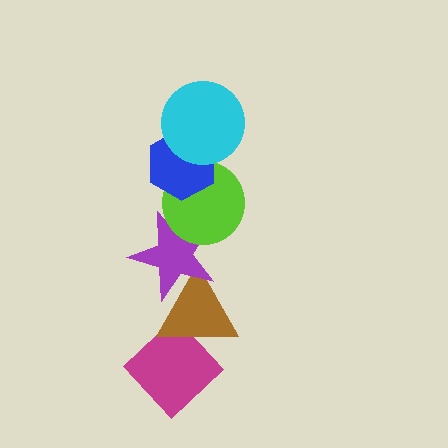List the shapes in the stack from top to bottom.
From top to bottom: the cyan circle, the blue hexagon, the lime circle, the purple star, the brown triangle, the magenta diamond.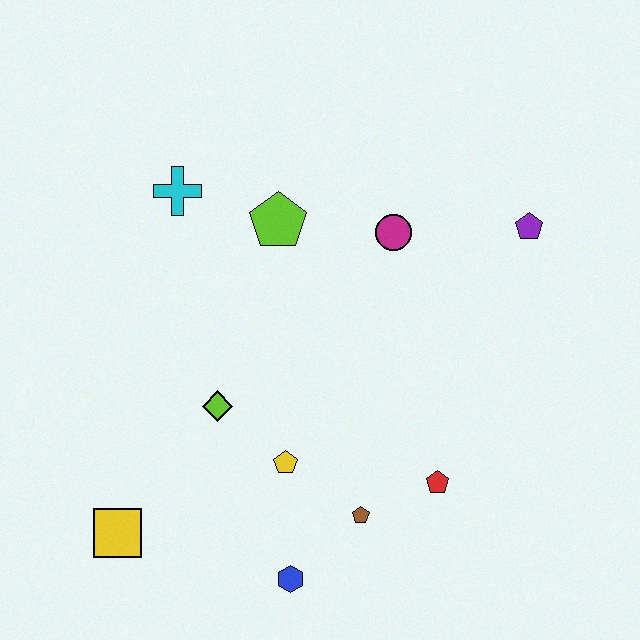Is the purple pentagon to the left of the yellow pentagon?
No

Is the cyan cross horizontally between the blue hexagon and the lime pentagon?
No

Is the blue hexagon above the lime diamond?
No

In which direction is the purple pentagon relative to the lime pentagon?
The purple pentagon is to the right of the lime pentagon.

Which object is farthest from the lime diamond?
The purple pentagon is farthest from the lime diamond.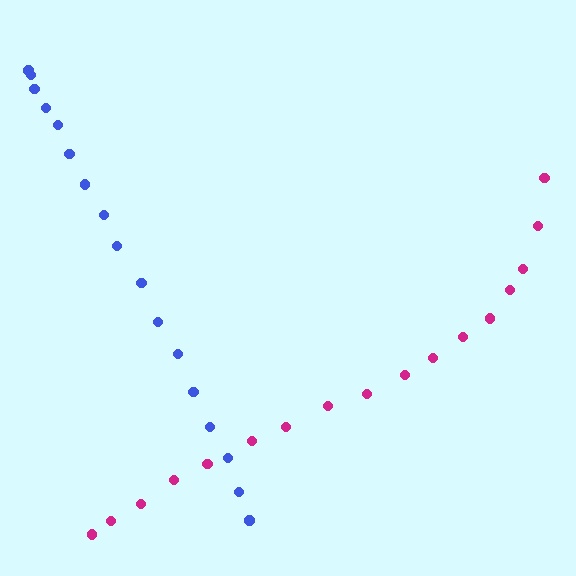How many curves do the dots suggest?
There are 2 distinct paths.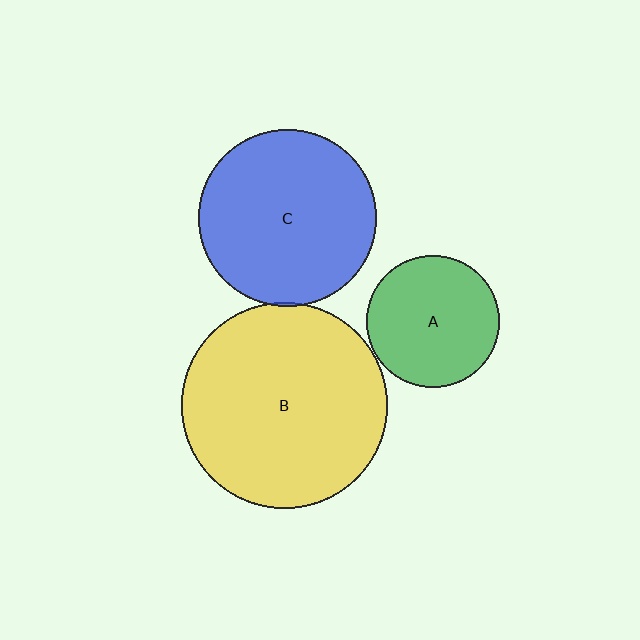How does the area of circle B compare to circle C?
Approximately 1.4 times.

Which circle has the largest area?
Circle B (yellow).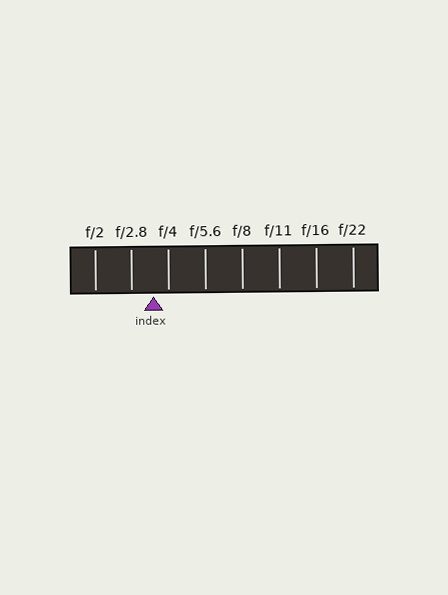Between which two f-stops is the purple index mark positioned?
The index mark is between f/2.8 and f/4.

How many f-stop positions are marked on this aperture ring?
There are 8 f-stop positions marked.